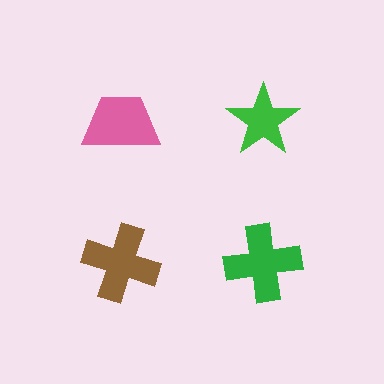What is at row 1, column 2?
A green star.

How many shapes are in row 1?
2 shapes.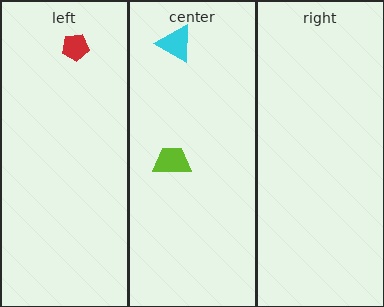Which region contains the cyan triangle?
The center region.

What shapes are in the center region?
The cyan triangle, the lime trapezoid.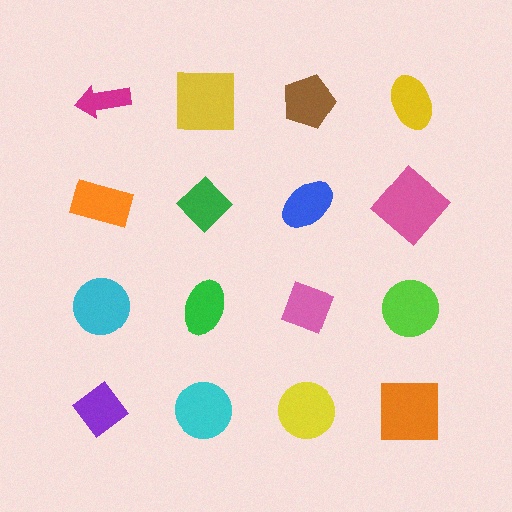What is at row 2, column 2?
A green diamond.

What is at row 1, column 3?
A brown pentagon.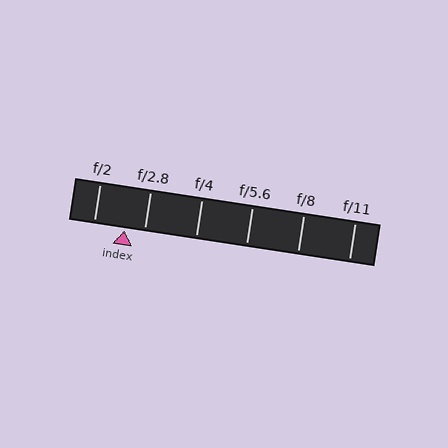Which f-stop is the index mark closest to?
The index mark is closest to f/2.8.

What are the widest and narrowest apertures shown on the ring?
The widest aperture shown is f/2 and the narrowest is f/11.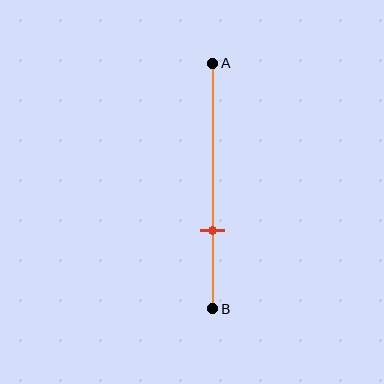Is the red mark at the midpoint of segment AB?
No, the mark is at about 70% from A, not at the 50% midpoint.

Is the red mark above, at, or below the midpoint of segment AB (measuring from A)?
The red mark is below the midpoint of segment AB.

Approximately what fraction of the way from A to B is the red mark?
The red mark is approximately 70% of the way from A to B.